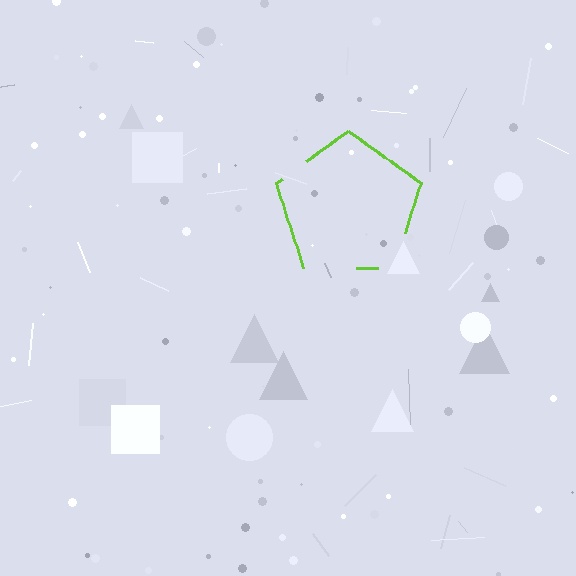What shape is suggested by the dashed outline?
The dashed outline suggests a pentagon.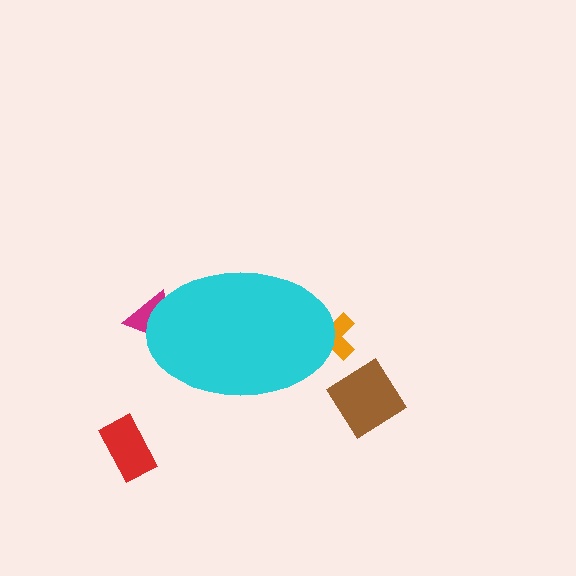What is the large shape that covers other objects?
A cyan ellipse.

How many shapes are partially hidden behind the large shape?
2 shapes are partially hidden.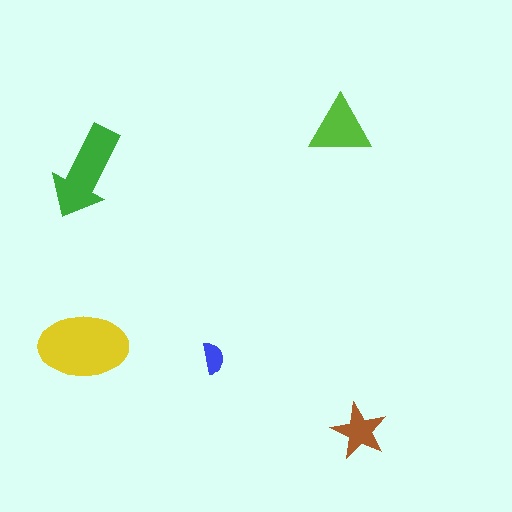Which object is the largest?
The yellow ellipse.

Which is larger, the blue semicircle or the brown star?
The brown star.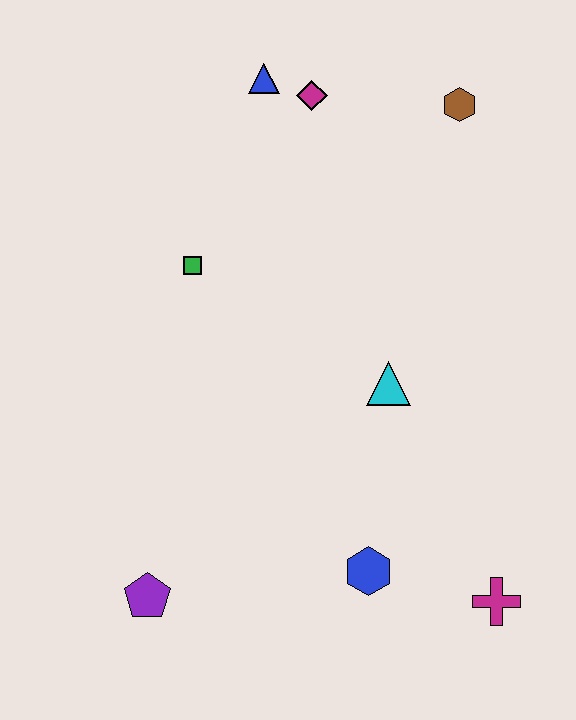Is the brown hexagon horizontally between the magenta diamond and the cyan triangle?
No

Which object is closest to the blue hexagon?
The magenta cross is closest to the blue hexagon.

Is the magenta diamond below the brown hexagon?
No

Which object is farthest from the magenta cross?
The blue triangle is farthest from the magenta cross.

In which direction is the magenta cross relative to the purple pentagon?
The magenta cross is to the right of the purple pentagon.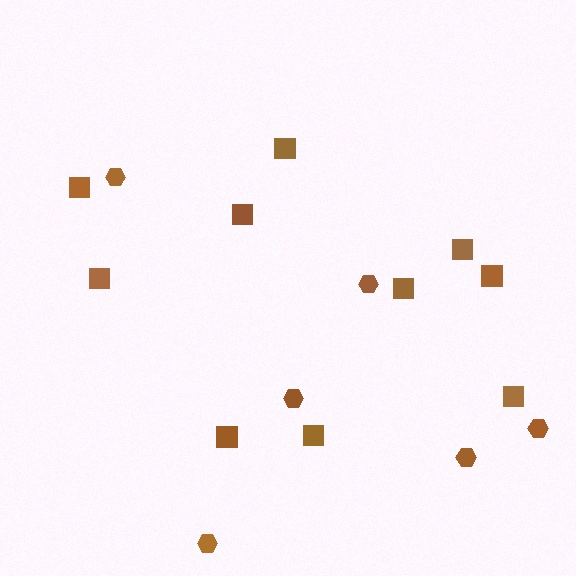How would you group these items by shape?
There are 2 groups: one group of hexagons (6) and one group of squares (10).